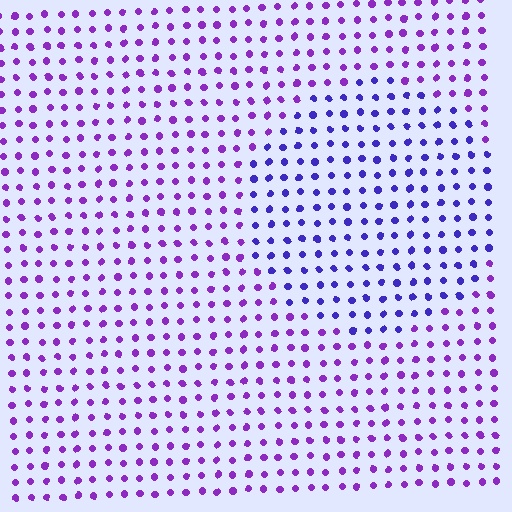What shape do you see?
I see a circle.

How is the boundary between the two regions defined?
The boundary is defined purely by a slight shift in hue (about 32 degrees). Spacing, size, and orientation are identical on both sides.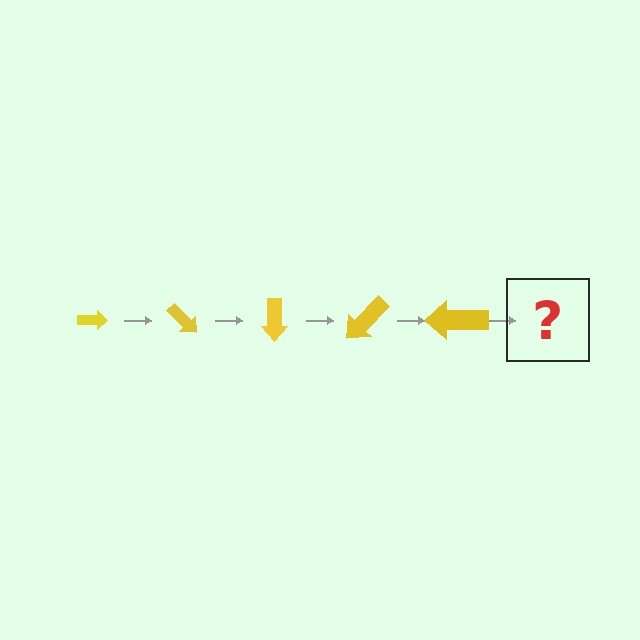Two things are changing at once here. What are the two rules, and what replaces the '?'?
The two rules are that the arrow grows larger each step and it rotates 45 degrees each step. The '?' should be an arrow, larger than the previous one and rotated 225 degrees from the start.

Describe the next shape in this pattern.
It should be an arrow, larger than the previous one and rotated 225 degrees from the start.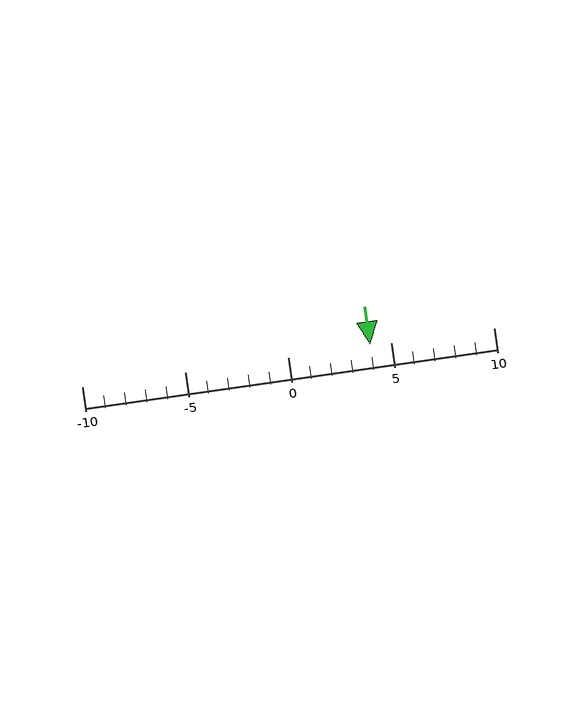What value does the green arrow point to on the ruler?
The green arrow points to approximately 4.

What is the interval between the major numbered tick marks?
The major tick marks are spaced 5 units apart.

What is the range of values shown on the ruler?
The ruler shows values from -10 to 10.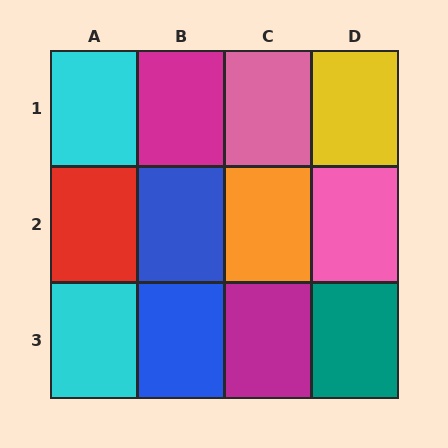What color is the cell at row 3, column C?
Magenta.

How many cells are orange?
1 cell is orange.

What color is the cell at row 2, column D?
Pink.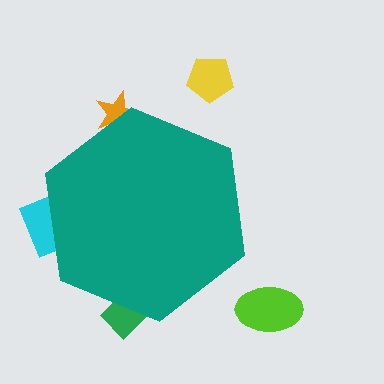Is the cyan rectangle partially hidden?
Yes, the cyan rectangle is partially hidden behind the teal hexagon.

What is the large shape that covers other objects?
A teal hexagon.